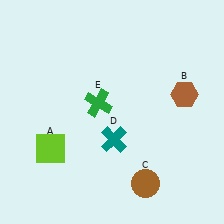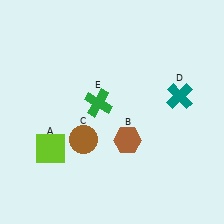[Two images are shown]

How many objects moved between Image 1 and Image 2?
3 objects moved between the two images.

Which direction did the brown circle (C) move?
The brown circle (C) moved left.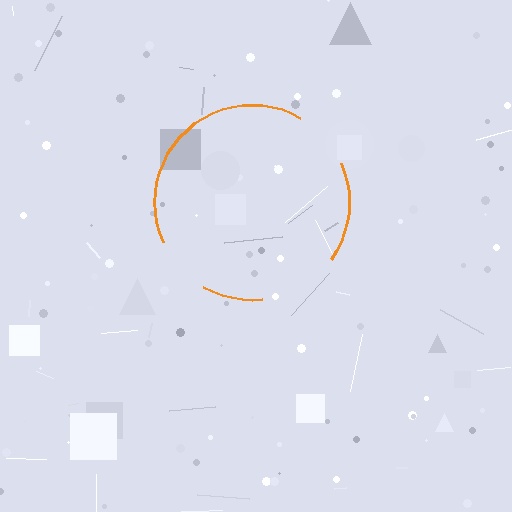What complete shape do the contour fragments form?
The contour fragments form a circle.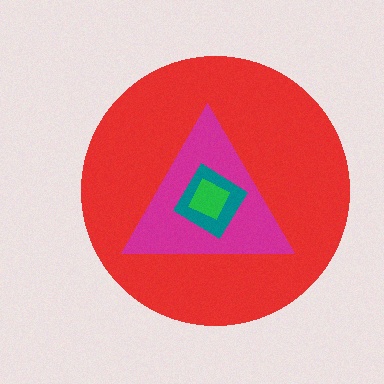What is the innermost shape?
The green square.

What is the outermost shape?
The red circle.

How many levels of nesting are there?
4.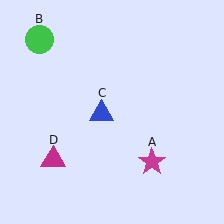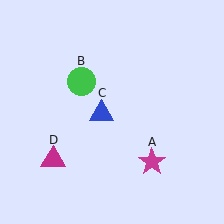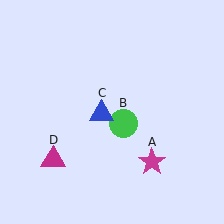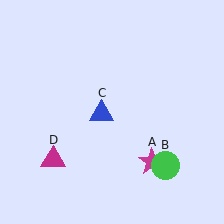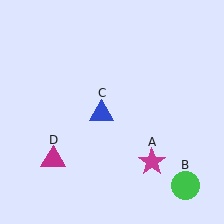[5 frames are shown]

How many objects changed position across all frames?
1 object changed position: green circle (object B).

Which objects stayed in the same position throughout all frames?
Magenta star (object A) and blue triangle (object C) and magenta triangle (object D) remained stationary.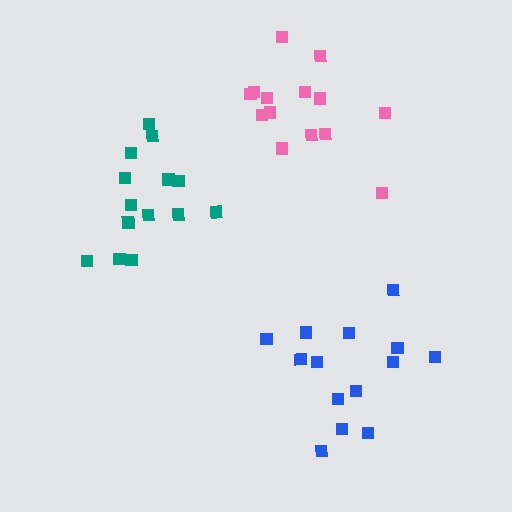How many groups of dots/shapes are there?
There are 3 groups.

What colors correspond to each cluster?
The clusters are colored: blue, teal, pink.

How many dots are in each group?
Group 1: 14 dots, Group 2: 14 dots, Group 3: 14 dots (42 total).